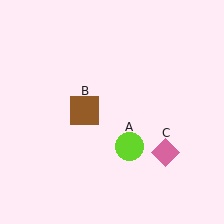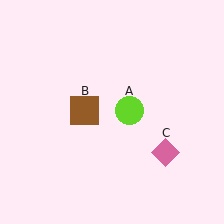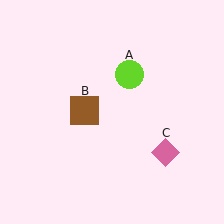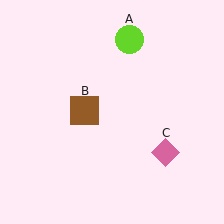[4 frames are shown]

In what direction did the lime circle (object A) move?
The lime circle (object A) moved up.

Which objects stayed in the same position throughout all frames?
Brown square (object B) and pink diamond (object C) remained stationary.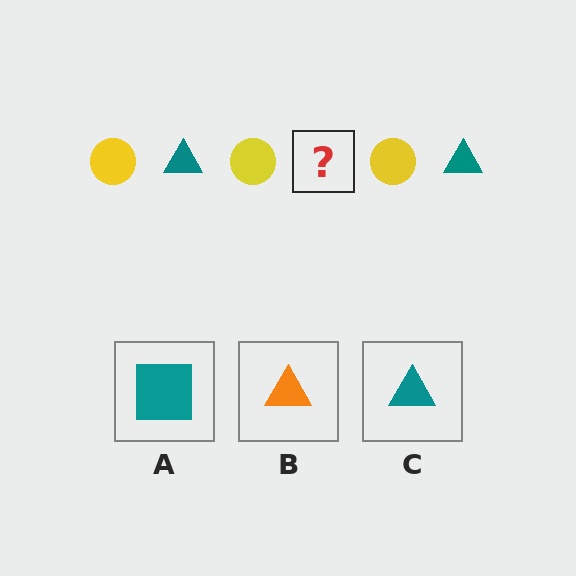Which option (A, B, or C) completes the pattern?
C.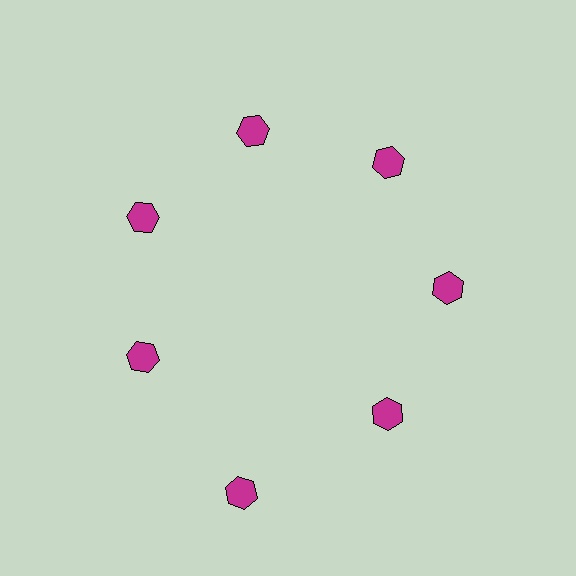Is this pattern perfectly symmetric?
No. The 7 magenta hexagons are arranged in a ring, but one element near the 6 o'clock position is pushed outward from the center, breaking the 7-fold rotational symmetry.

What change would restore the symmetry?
The symmetry would be restored by moving it inward, back onto the ring so that all 7 hexagons sit at equal angles and equal distance from the center.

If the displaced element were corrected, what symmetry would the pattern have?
It would have 7-fold rotational symmetry — the pattern would map onto itself every 51 degrees.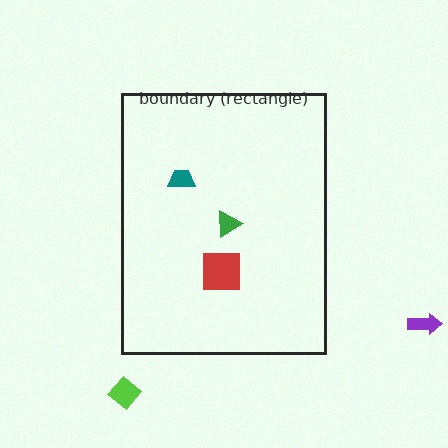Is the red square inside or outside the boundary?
Inside.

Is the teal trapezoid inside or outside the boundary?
Inside.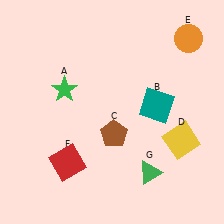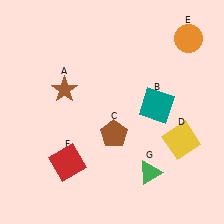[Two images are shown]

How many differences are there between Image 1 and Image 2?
There is 1 difference between the two images.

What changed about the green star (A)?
In Image 1, A is green. In Image 2, it changed to brown.